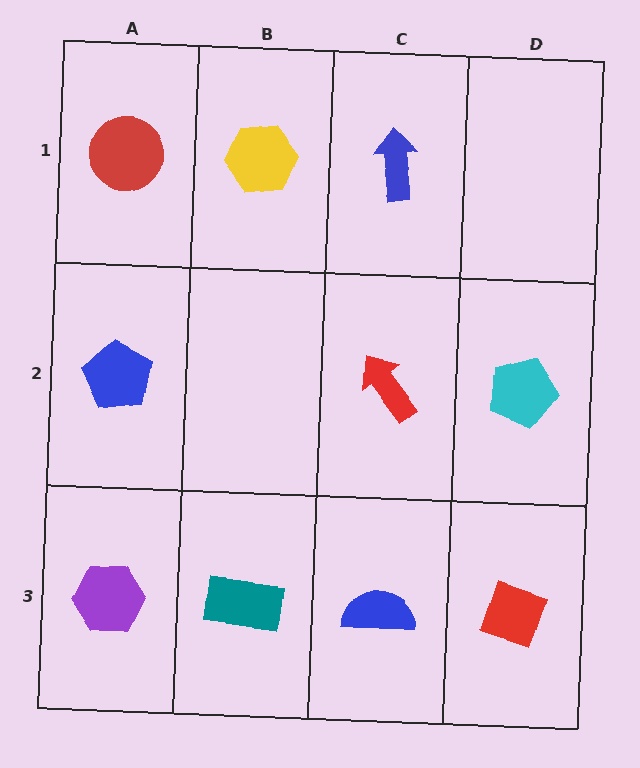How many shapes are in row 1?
3 shapes.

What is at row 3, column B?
A teal rectangle.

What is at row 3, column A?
A purple hexagon.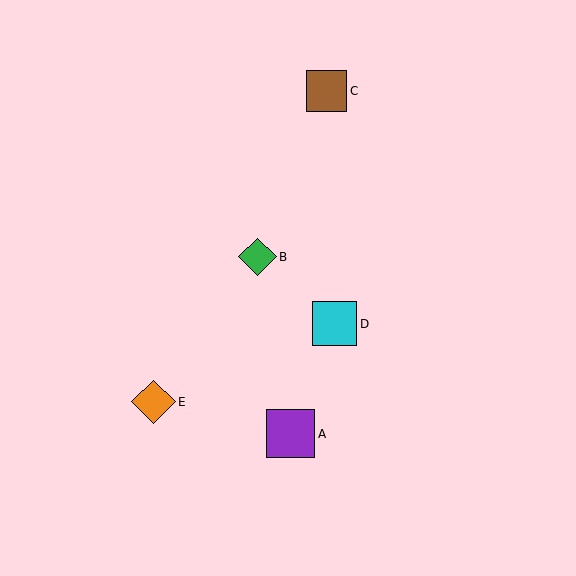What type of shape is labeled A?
Shape A is a purple square.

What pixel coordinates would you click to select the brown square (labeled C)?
Click at (326, 91) to select the brown square C.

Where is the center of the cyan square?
The center of the cyan square is at (335, 324).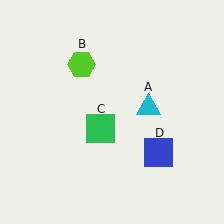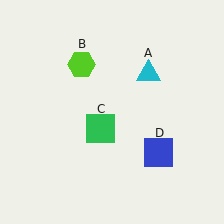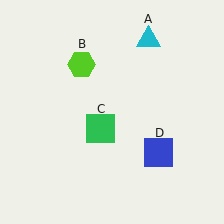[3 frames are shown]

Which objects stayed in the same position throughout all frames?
Lime hexagon (object B) and green square (object C) and blue square (object D) remained stationary.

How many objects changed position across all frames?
1 object changed position: cyan triangle (object A).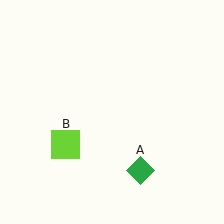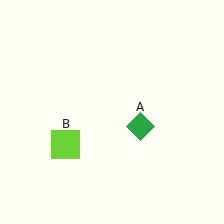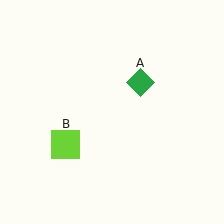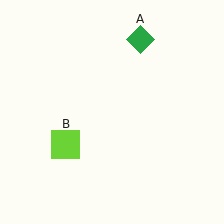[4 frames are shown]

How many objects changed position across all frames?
1 object changed position: green diamond (object A).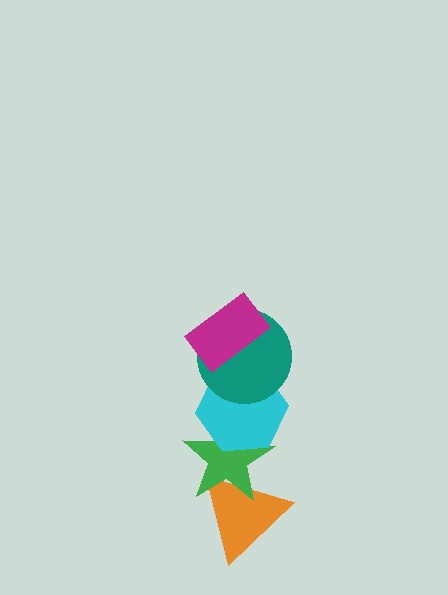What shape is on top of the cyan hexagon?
The teal circle is on top of the cyan hexagon.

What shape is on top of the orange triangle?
The green star is on top of the orange triangle.